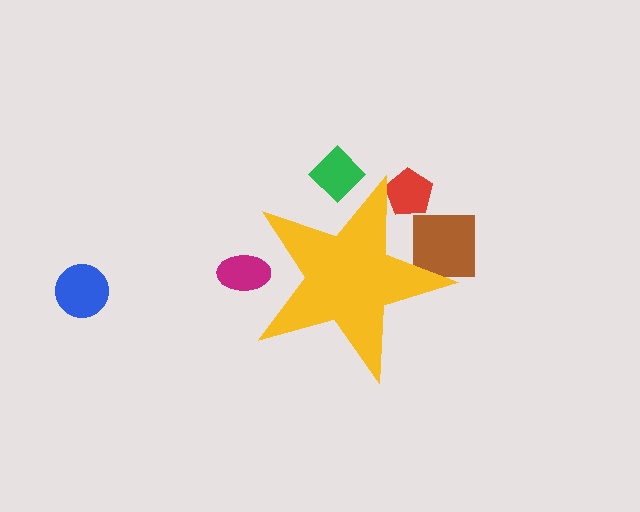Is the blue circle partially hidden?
No, the blue circle is fully visible.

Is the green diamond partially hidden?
Yes, the green diamond is partially hidden behind the yellow star.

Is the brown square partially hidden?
Yes, the brown square is partially hidden behind the yellow star.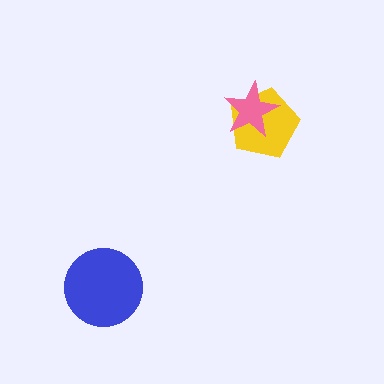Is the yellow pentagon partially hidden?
Yes, it is partially covered by another shape.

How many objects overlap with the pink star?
1 object overlaps with the pink star.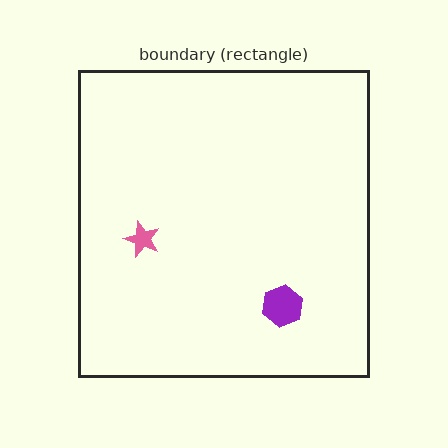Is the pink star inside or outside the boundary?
Inside.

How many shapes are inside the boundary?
2 inside, 0 outside.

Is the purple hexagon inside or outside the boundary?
Inside.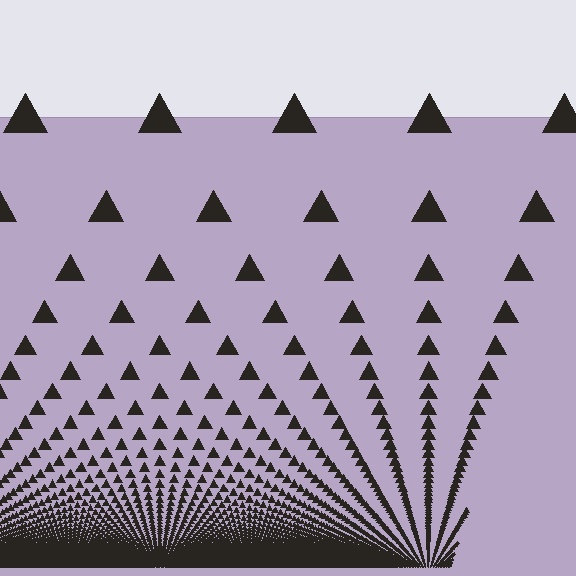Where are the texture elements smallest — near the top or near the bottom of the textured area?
Near the bottom.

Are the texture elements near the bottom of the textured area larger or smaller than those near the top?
Smaller. The gradient is inverted — elements near the bottom are smaller and denser.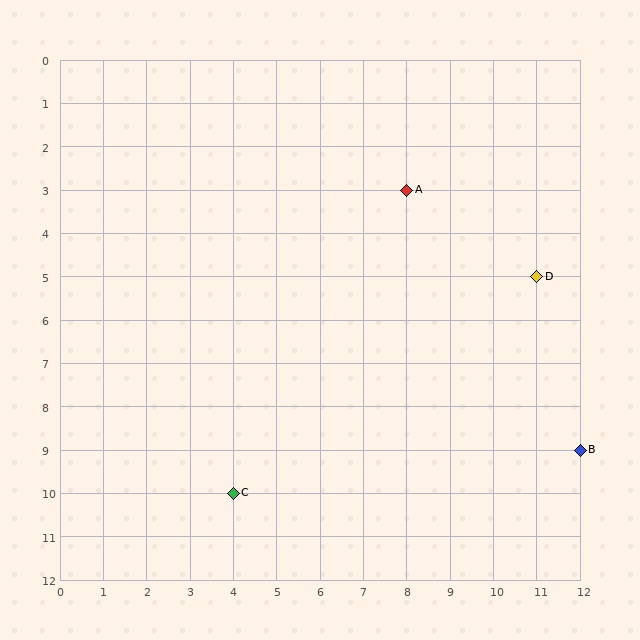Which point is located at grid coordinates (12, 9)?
Point B is at (12, 9).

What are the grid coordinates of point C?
Point C is at grid coordinates (4, 10).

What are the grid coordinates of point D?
Point D is at grid coordinates (11, 5).